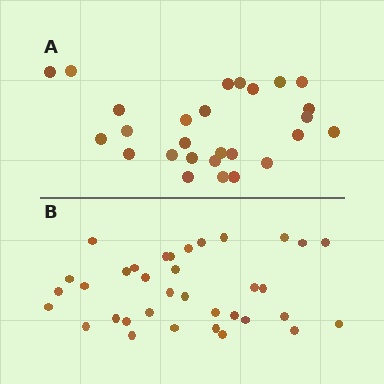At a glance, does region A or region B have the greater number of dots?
Region B (the bottom region) has more dots.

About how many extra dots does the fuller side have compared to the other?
Region B has roughly 8 or so more dots than region A.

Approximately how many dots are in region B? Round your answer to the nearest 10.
About 40 dots. (The exact count is 35, which rounds to 40.)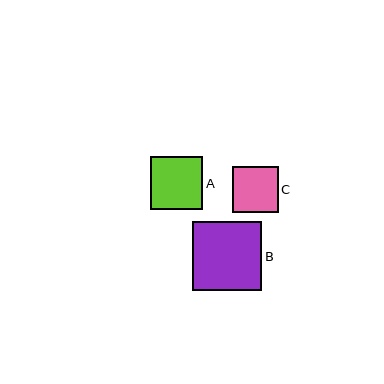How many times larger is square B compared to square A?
Square B is approximately 1.3 times the size of square A.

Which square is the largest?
Square B is the largest with a size of approximately 69 pixels.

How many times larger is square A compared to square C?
Square A is approximately 1.2 times the size of square C.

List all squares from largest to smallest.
From largest to smallest: B, A, C.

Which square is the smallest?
Square C is the smallest with a size of approximately 45 pixels.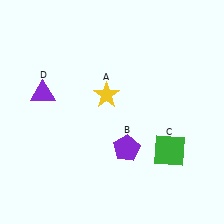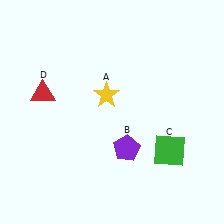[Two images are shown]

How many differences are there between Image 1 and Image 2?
There is 1 difference between the two images.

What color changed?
The triangle (D) changed from purple in Image 1 to red in Image 2.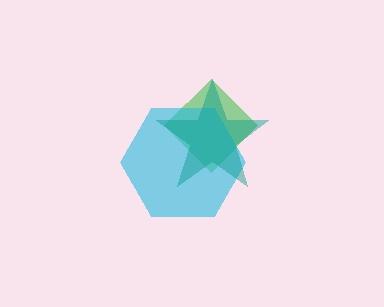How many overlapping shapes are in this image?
There are 3 overlapping shapes in the image.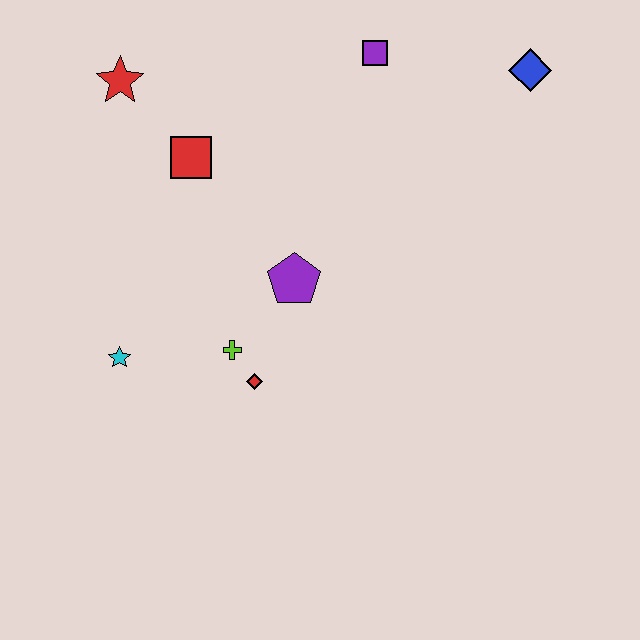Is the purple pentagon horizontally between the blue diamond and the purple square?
No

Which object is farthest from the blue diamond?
The cyan star is farthest from the blue diamond.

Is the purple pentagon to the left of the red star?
No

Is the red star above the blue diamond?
No